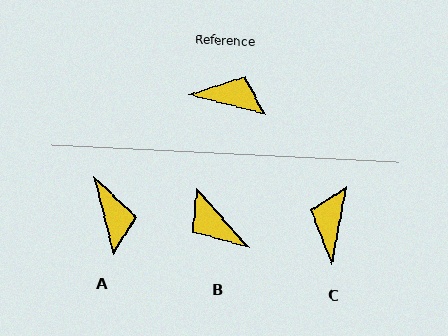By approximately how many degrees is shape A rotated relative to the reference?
Approximately 61 degrees clockwise.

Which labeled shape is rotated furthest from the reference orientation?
B, about 147 degrees away.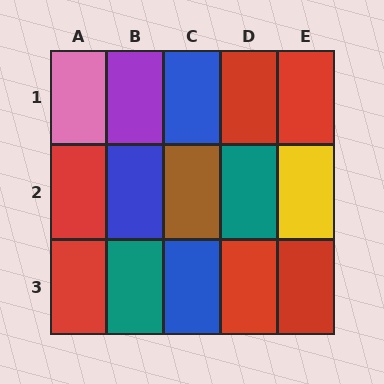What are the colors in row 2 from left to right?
Red, blue, brown, teal, yellow.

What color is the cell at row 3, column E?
Red.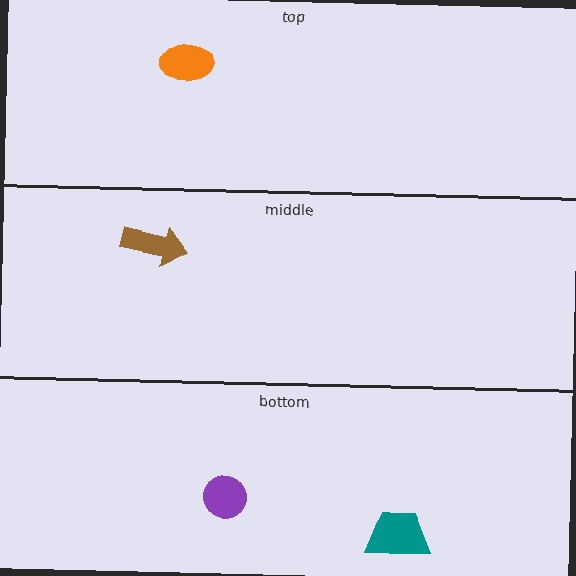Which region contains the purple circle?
The bottom region.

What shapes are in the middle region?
The brown arrow.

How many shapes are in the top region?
1.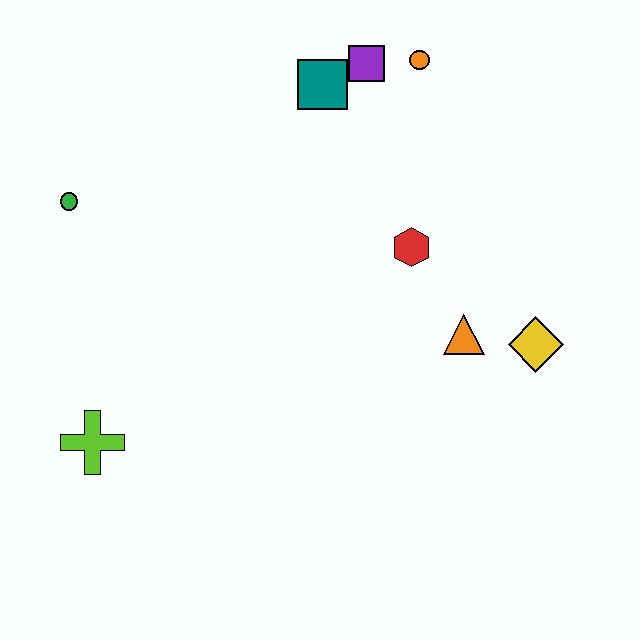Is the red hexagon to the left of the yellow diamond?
Yes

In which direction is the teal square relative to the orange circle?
The teal square is to the left of the orange circle.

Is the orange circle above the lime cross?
Yes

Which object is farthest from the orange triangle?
The green circle is farthest from the orange triangle.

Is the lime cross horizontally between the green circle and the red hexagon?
Yes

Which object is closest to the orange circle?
The purple square is closest to the orange circle.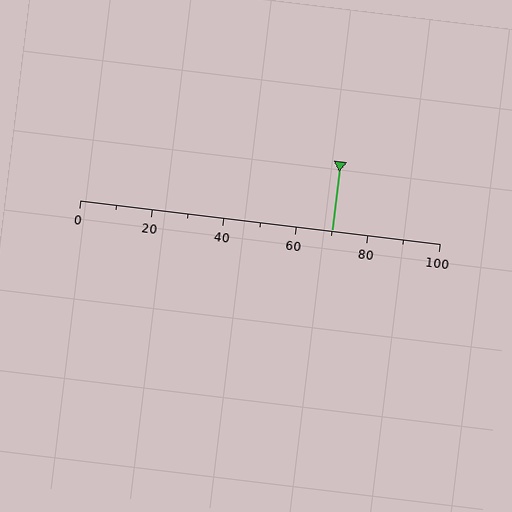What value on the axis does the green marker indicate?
The marker indicates approximately 70.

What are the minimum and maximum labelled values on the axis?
The axis runs from 0 to 100.